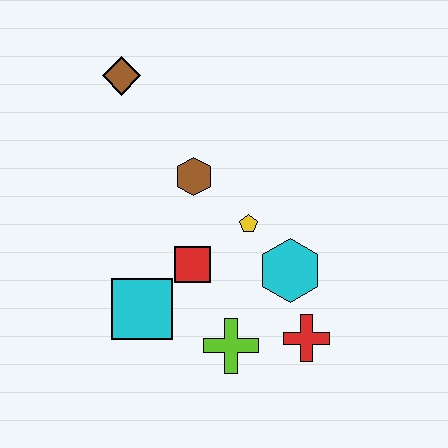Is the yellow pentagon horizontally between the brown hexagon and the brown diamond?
No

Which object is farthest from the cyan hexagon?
The brown diamond is farthest from the cyan hexagon.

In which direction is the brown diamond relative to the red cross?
The brown diamond is above the red cross.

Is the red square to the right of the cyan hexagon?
No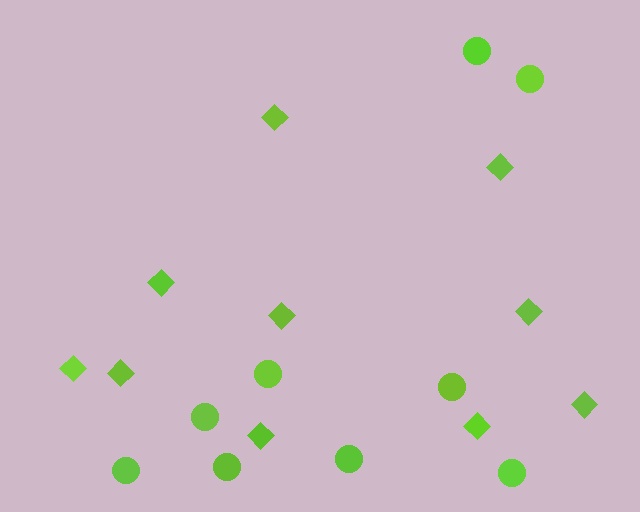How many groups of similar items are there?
There are 2 groups: one group of diamonds (10) and one group of circles (9).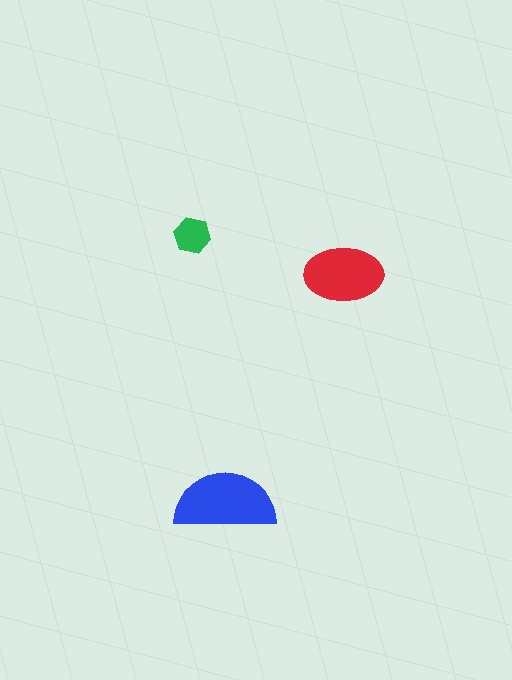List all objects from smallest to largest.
The green hexagon, the red ellipse, the blue semicircle.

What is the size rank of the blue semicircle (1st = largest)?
1st.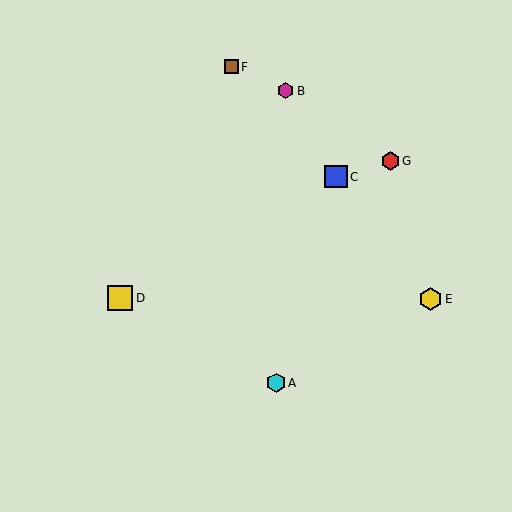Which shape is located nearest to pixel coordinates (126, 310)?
The yellow square (labeled D) at (120, 298) is nearest to that location.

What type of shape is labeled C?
Shape C is a blue square.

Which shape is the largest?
The yellow square (labeled D) is the largest.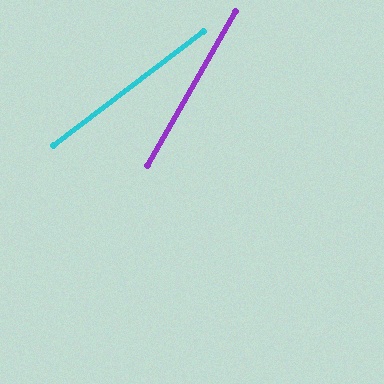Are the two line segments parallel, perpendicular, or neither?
Neither parallel nor perpendicular — they differ by about 23°.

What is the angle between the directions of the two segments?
Approximately 23 degrees.